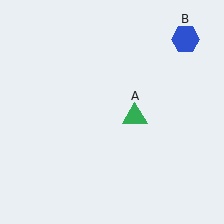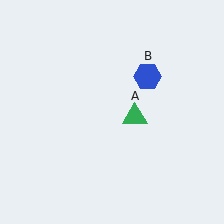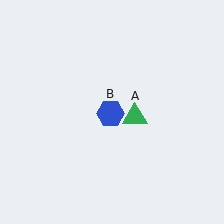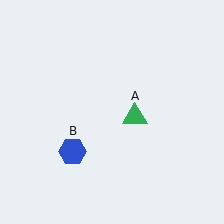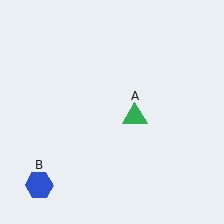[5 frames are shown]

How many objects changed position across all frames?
1 object changed position: blue hexagon (object B).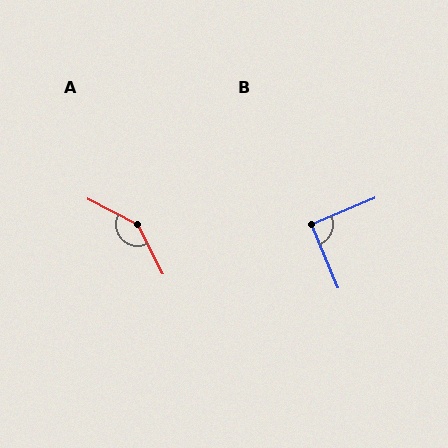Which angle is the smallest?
B, at approximately 90 degrees.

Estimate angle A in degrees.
Approximately 144 degrees.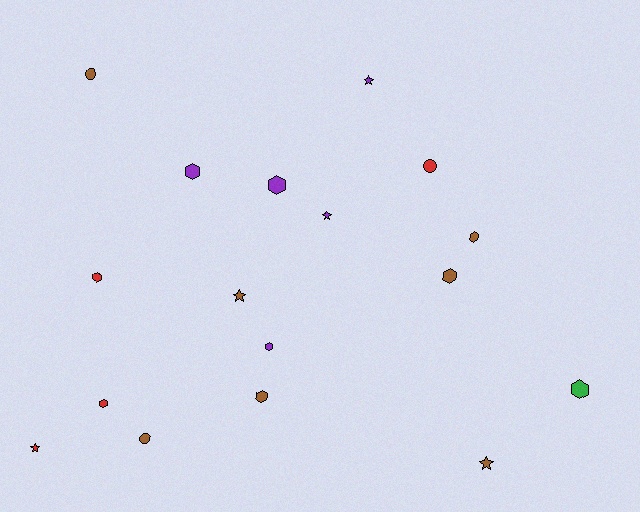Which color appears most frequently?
Brown, with 7 objects.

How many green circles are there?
There are no green circles.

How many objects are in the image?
There are 17 objects.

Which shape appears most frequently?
Hexagon, with 9 objects.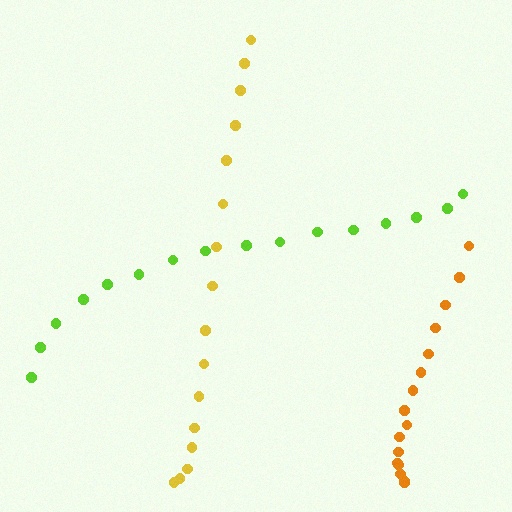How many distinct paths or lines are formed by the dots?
There are 3 distinct paths.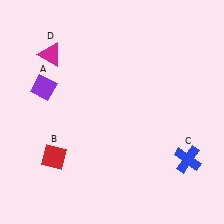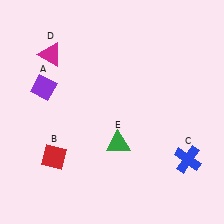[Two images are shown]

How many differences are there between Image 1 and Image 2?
There is 1 difference between the two images.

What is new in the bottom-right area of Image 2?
A green triangle (E) was added in the bottom-right area of Image 2.